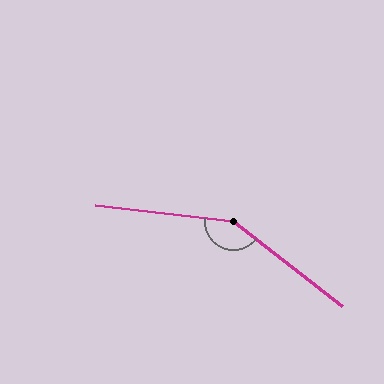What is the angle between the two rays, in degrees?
Approximately 149 degrees.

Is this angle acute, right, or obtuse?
It is obtuse.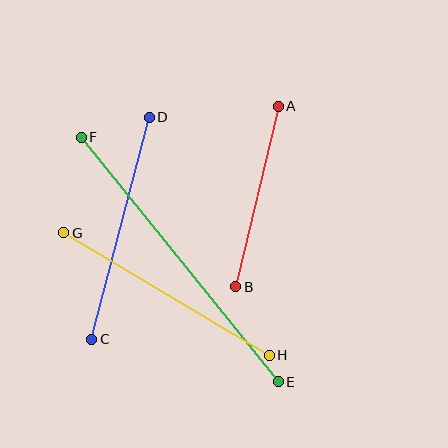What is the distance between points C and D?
The distance is approximately 229 pixels.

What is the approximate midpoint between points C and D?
The midpoint is at approximately (120, 228) pixels.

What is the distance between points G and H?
The distance is approximately 239 pixels.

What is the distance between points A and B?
The distance is approximately 186 pixels.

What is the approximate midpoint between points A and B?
The midpoint is at approximately (257, 196) pixels.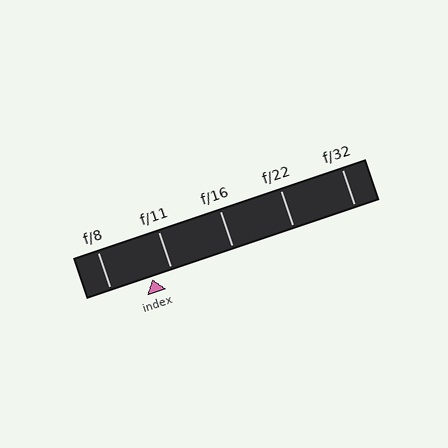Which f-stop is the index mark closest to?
The index mark is closest to f/11.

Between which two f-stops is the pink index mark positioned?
The index mark is between f/8 and f/11.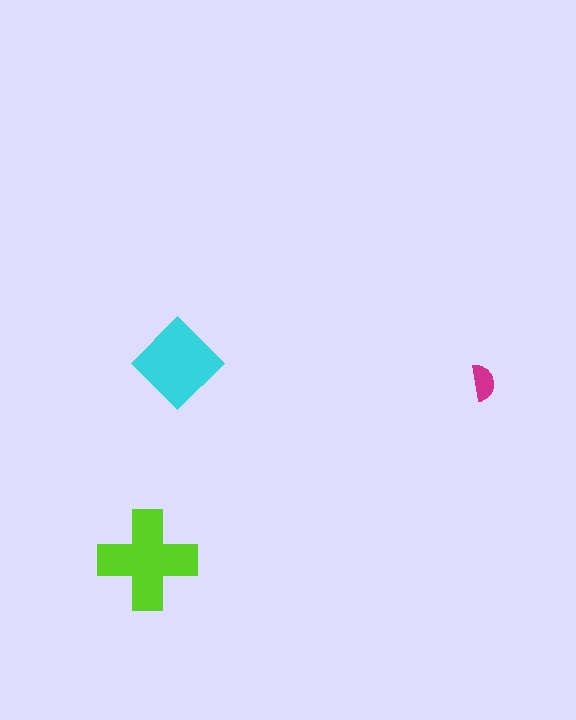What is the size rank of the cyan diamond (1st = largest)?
2nd.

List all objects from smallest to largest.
The magenta semicircle, the cyan diamond, the lime cross.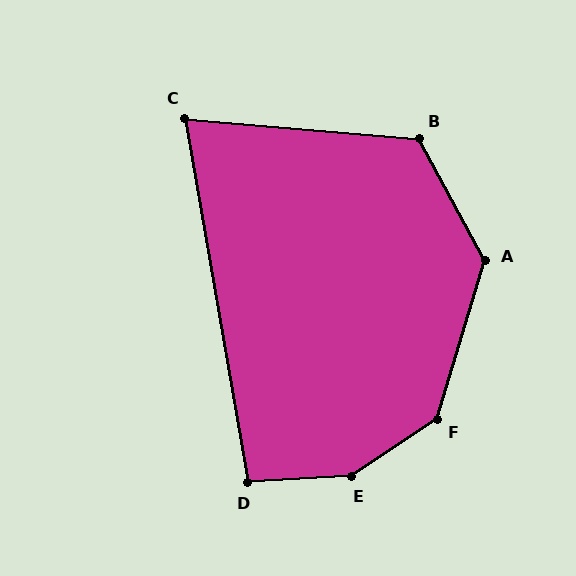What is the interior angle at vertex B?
Approximately 123 degrees (obtuse).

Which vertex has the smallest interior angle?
C, at approximately 75 degrees.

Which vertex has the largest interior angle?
E, at approximately 150 degrees.